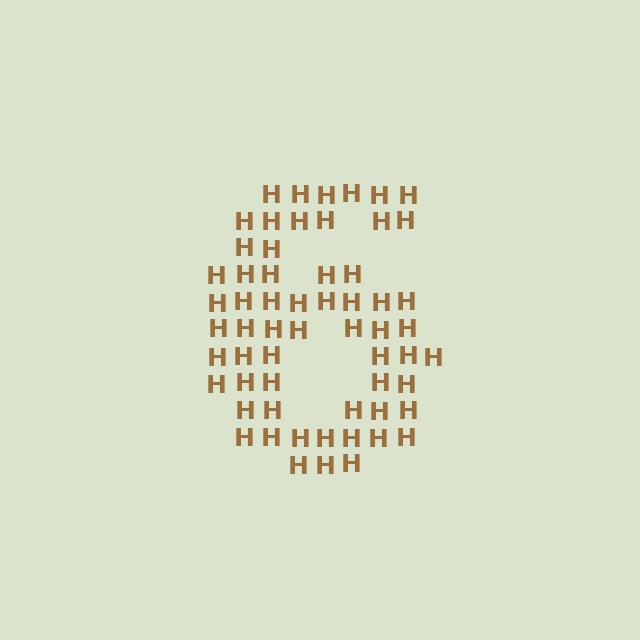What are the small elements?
The small elements are letter H's.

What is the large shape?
The large shape is the digit 6.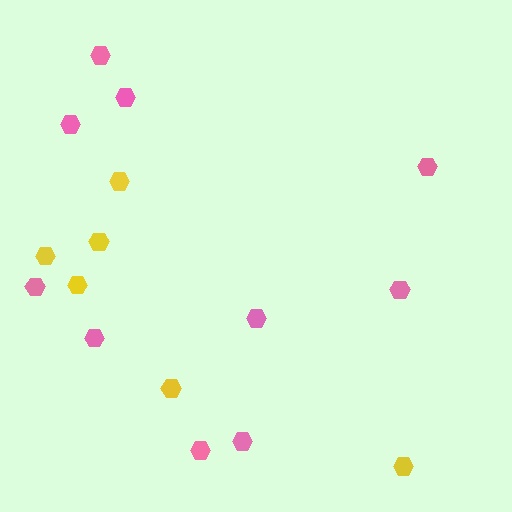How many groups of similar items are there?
There are 2 groups: one group of pink hexagons (10) and one group of yellow hexagons (6).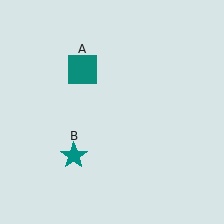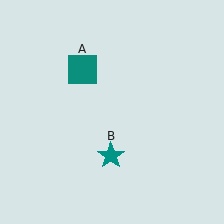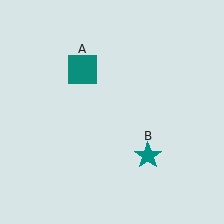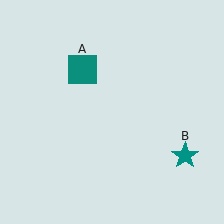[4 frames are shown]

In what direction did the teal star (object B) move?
The teal star (object B) moved right.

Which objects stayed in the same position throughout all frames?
Teal square (object A) remained stationary.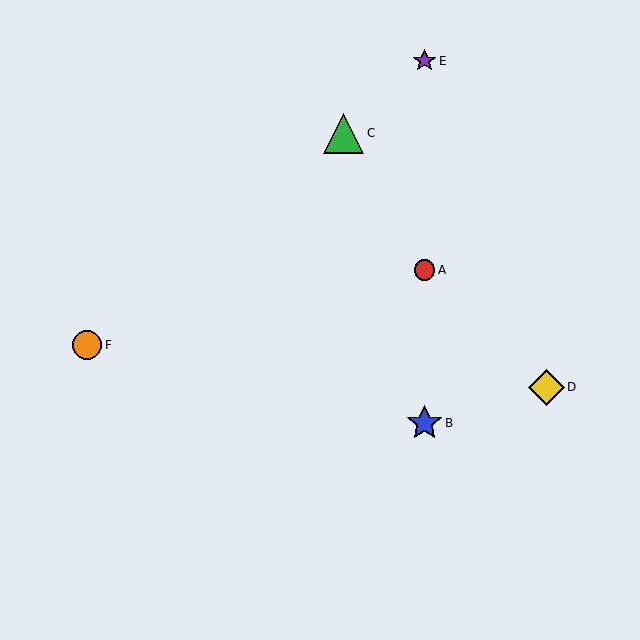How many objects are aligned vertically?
3 objects (A, B, E) are aligned vertically.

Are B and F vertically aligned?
No, B is at x≈425 and F is at x≈87.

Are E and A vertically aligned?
Yes, both are at x≈425.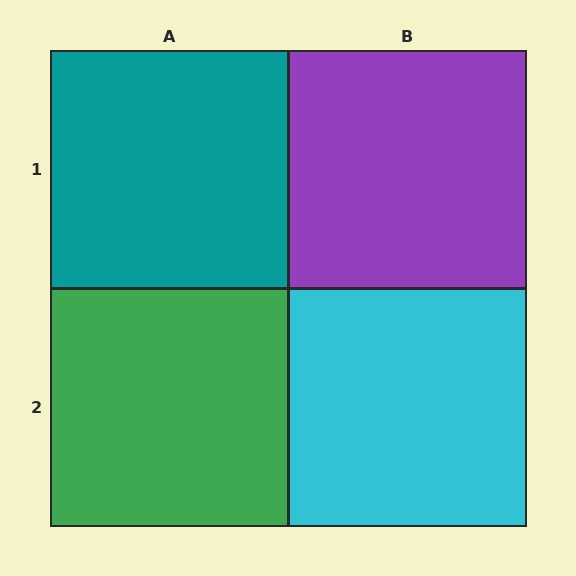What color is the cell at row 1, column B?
Purple.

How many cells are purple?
1 cell is purple.